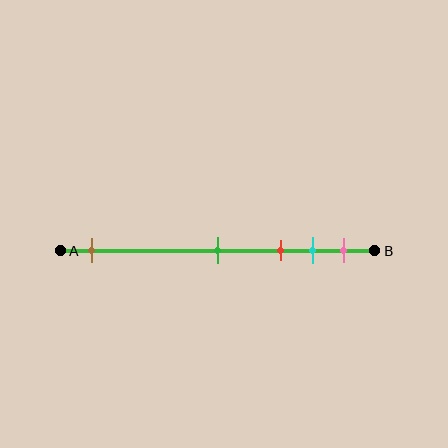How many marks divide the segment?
There are 5 marks dividing the segment.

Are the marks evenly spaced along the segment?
No, the marks are not evenly spaced.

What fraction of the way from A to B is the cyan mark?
The cyan mark is approximately 80% (0.8) of the way from A to B.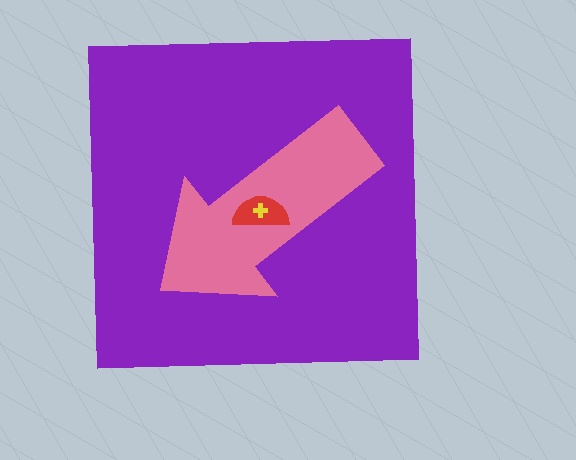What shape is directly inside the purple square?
The pink arrow.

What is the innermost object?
The yellow cross.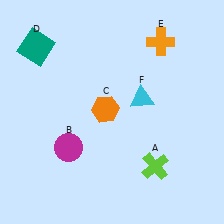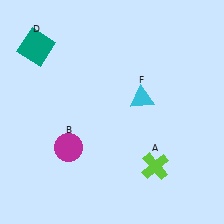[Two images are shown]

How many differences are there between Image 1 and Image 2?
There are 2 differences between the two images.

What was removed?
The orange hexagon (C), the orange cross (E) were removed in Image 2.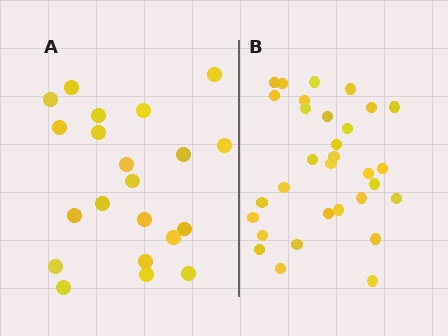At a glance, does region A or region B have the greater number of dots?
Region B (the right region) has more dots.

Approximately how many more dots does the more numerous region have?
Region B has roughly 10 or so more dots than region A.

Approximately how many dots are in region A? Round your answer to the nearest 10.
About 20 dots. (The exact count is 21, which rounds to 20.)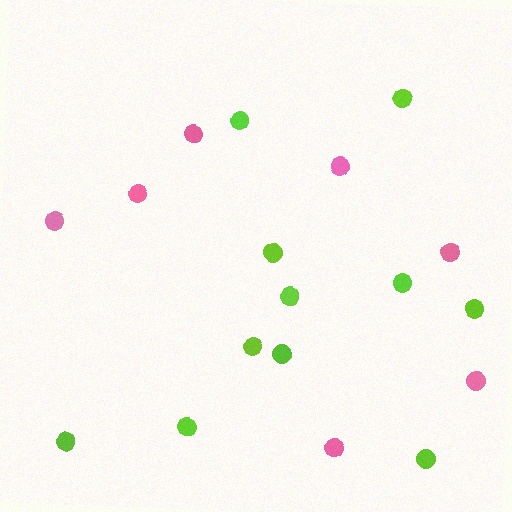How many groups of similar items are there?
There are 2 groups: one group of pink circles (7) and one group of lime circles (11).